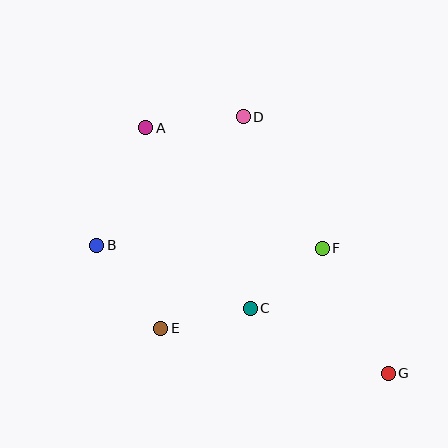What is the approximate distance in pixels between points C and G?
The distance between C and G is approximately 153 pixels.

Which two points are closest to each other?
Points C and E are closest to each other.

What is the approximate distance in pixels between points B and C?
The distance between B and C is approximately 166 pixels.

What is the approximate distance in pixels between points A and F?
The distance between A and F is approximately 214 pixels.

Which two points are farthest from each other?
Points A and G are farthest from each other.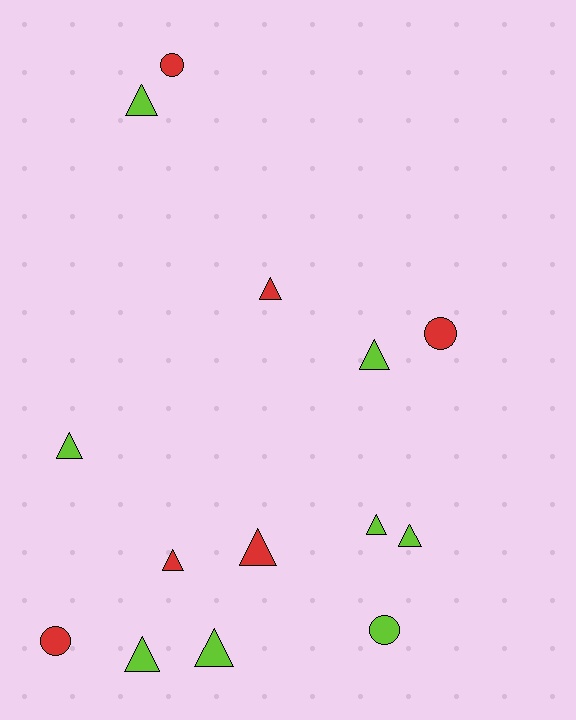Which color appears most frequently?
Lime, with 8 objects.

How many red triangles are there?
There are 3 red triangles.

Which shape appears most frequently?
Triangle, with 10 objects.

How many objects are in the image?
There are 14 objects.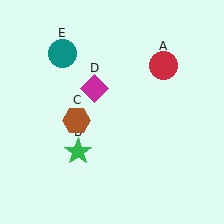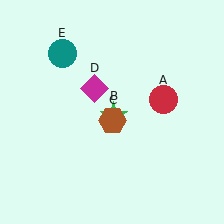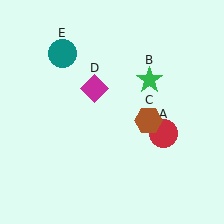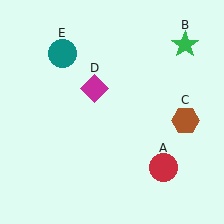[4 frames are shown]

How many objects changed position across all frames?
3 objects changed position: red circle (object A), green star (object B), brown hexagon (object C).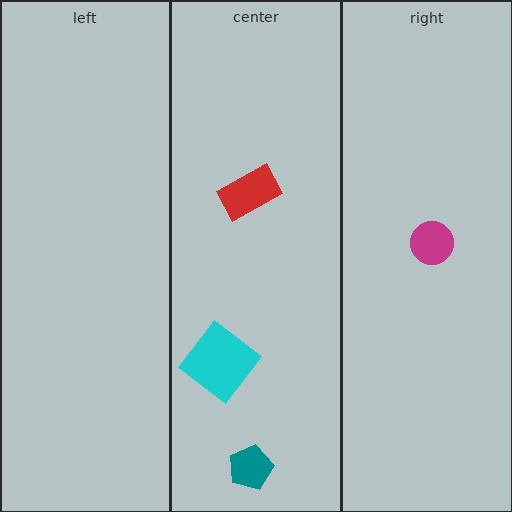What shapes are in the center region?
The red rectangle, the teal pentagon, the cyan diamond.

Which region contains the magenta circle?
The right region.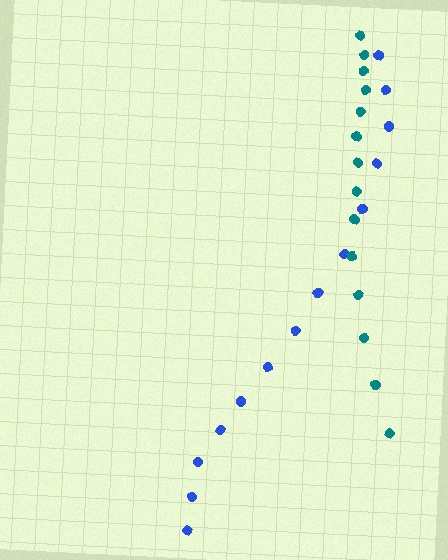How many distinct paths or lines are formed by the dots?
There are 2 distinct paths.